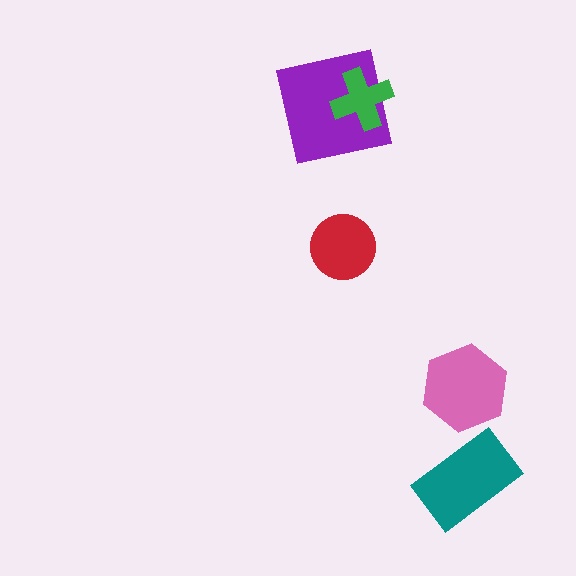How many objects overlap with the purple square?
1 object overlaps with the purple square.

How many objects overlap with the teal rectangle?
0 objects overlap with the teal rectangle.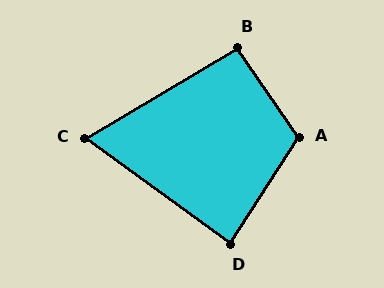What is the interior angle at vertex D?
Approximately 87 degrees (approximately right).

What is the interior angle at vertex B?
Approximately 93 degrees (approximately right).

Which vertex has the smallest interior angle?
C, at approximately 67 degrees.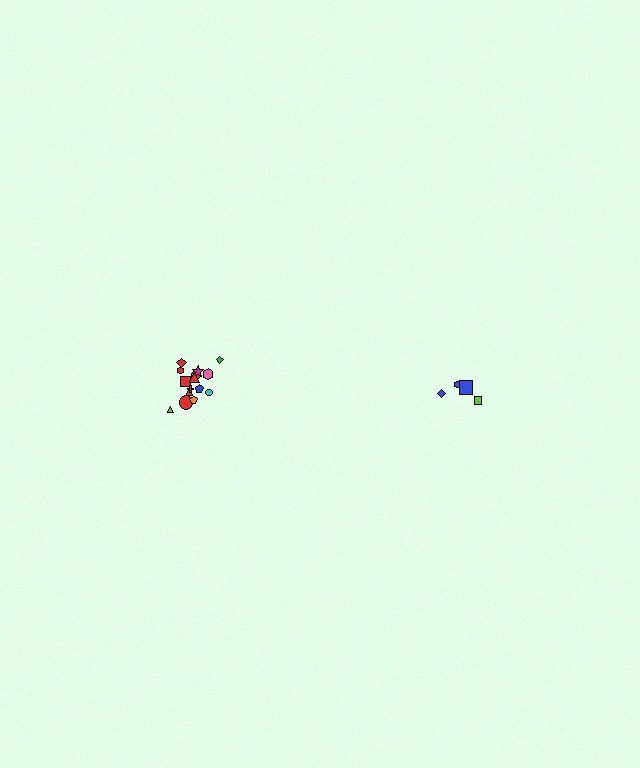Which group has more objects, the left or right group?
The left group.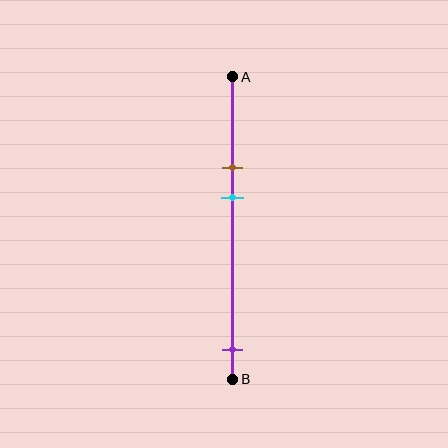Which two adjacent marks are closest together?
The brown and cyan marks are the closest adjacent pair.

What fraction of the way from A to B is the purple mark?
The purple mark is approximately 90% (0.9) of the way from A to B.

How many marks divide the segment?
There are 3 marks dividing the segment.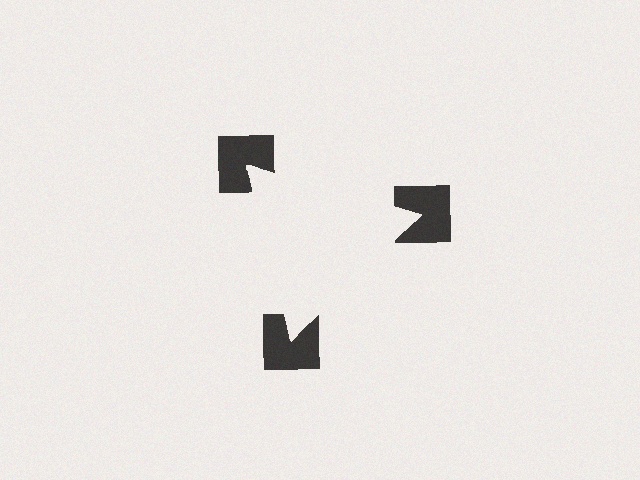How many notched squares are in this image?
There are 3 — one at each vertex of the illusory triangle.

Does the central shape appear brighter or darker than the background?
It typically appears slightly brighter than the background, even though no actual brightness change is drawn.